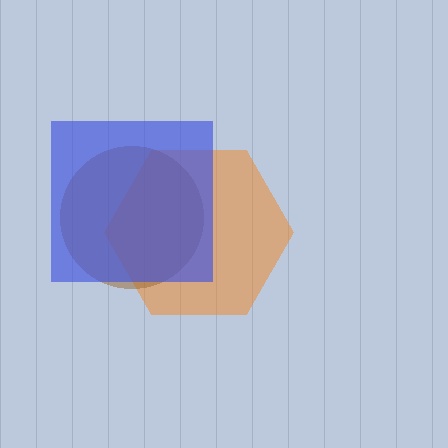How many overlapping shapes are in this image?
There are 3 overlapping shapes in the image.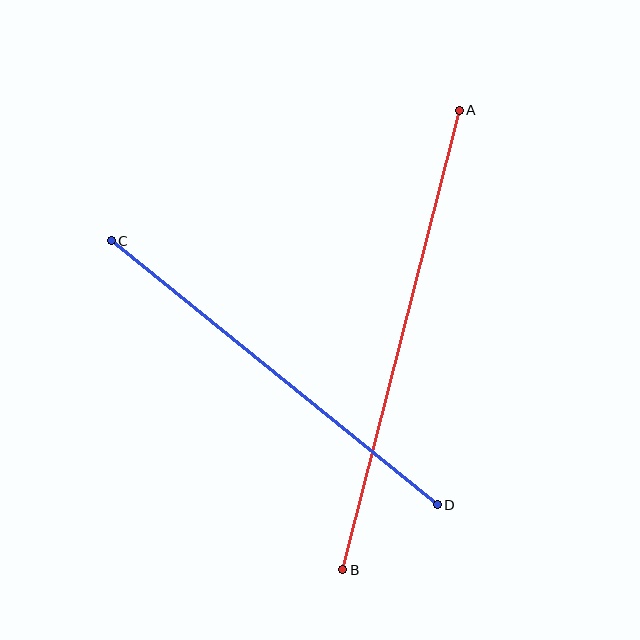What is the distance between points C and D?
The distance is approximately 420 pixels.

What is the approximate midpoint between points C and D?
The midpoint is at approximately (274, 373) pixels.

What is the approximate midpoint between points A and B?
The midpoint is at approximately (401, 340) pixels.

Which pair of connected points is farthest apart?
Points A and B are farthest apart.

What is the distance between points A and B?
The distance is approximately 474 pixels.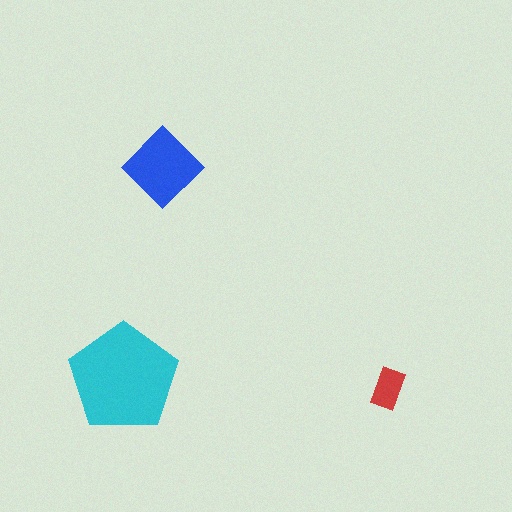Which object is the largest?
The cyan pentagon.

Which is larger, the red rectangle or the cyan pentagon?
The cyan pentagon.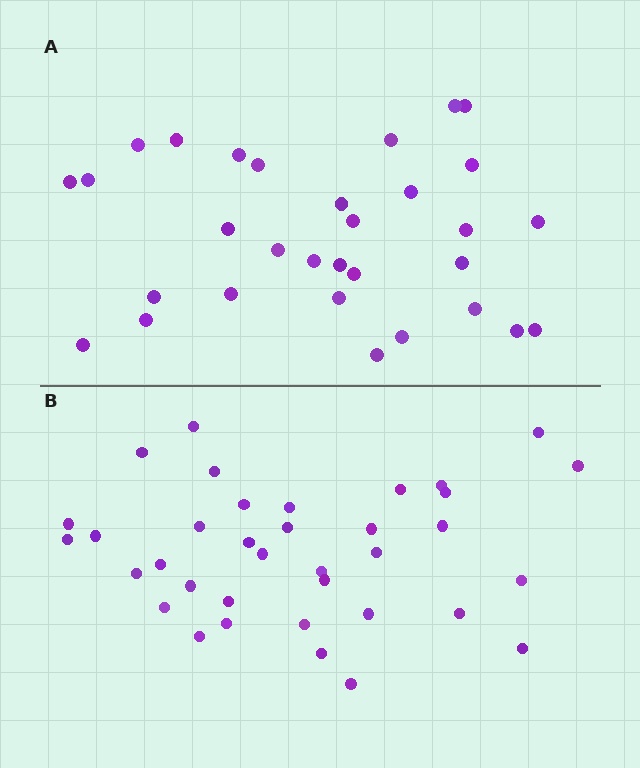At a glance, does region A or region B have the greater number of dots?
Region B (the bottom region) has more dots.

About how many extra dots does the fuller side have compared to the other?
Region B has about 5 more dots than region A.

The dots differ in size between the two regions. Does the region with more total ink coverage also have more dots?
No. Region A has more total ink coverage because its dots are larger, but region B actually contains more individual dots. Total area can be misleading — the number of items is what matters here.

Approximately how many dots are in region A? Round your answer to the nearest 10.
About 30 dots. (The exact count is 31, which rounds to 30.)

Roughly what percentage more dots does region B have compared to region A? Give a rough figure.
About 15% more.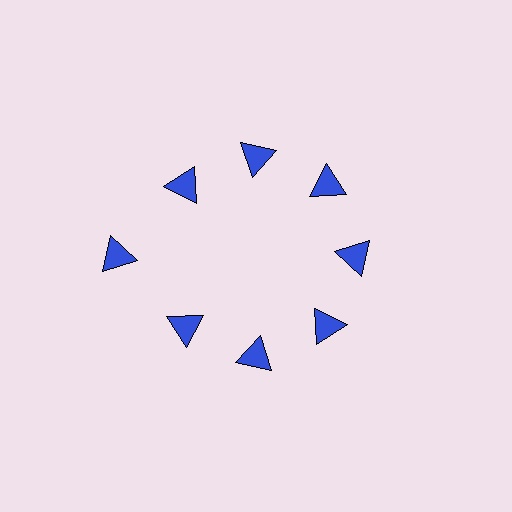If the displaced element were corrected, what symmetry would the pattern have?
It would have 8-fold rotational symmetry — the pattern would map onto itself every 45 degrees.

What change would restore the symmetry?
The symmetry would be restored by moving it inward, back onto the ring so that all 8 triangles sit at equal angles and equal distance from the center.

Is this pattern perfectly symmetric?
No. The 8 blue triangles are arranged in a ring, but one element near the 9 o'clock position is pushed outward from the center, breaking the 8-fold rotational symmetry.